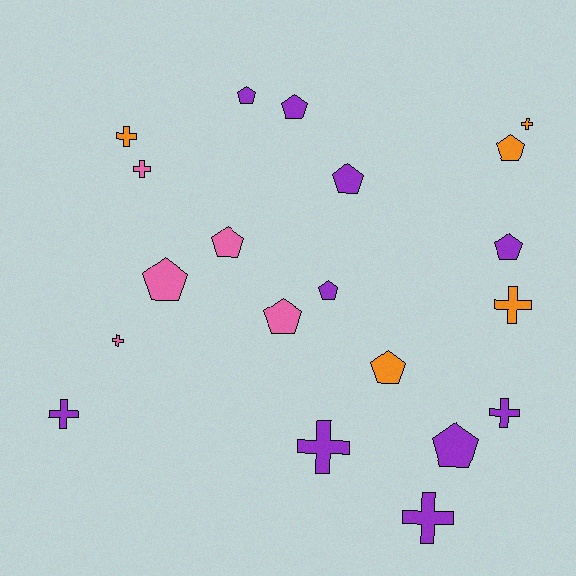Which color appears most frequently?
Purple, with 10 objects.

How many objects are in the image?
There are 20 objects.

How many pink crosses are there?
There are 2 pink crosses.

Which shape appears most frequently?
Pentagon, with 11 objects.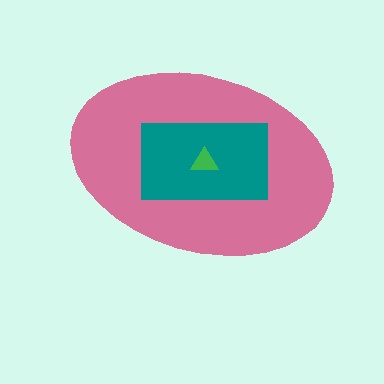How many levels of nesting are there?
3.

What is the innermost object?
The green triangle.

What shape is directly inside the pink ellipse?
The teal rectangle.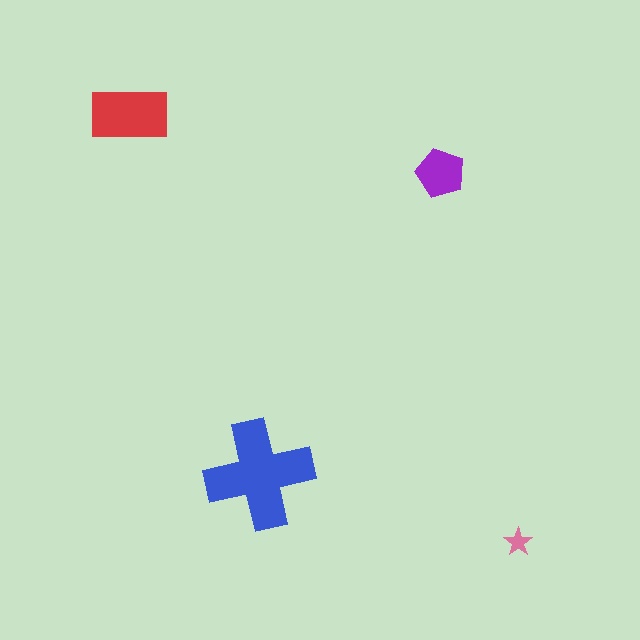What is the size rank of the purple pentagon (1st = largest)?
3rd.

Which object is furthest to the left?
The red rectangle is leftmost.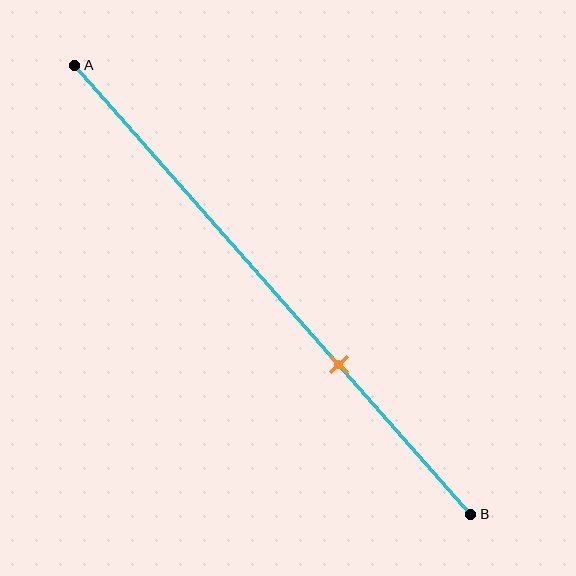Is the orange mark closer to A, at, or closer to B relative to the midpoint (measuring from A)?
The orange mark is closer to point B than the midpoint of segment AB.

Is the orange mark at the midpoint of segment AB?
No, the mark is at about 65% from A, not at the 50% midpoint.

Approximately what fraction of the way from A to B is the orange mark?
The orange mark is approximately 65% of the way from A to B.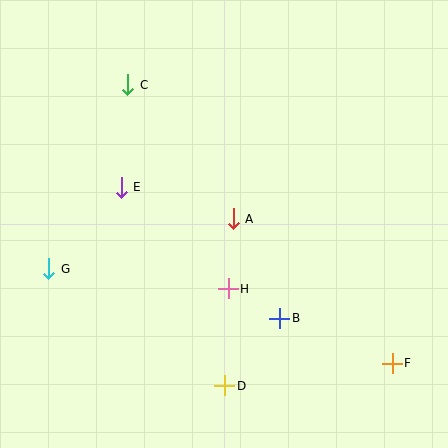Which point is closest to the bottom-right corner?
Point F is closest to the bottom-right corner.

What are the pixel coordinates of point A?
Point A is at (233, 219).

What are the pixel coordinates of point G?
Point G is at (49, 269).